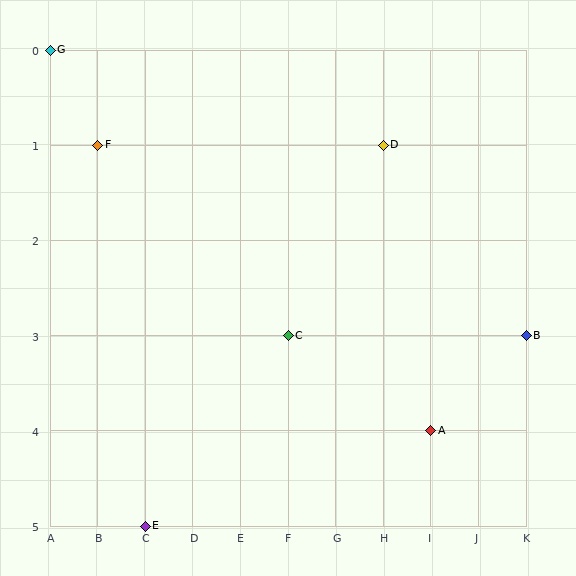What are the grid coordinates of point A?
Point A is at grid coordinates (I, 4).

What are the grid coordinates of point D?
Point D is at grid coordinates (H, 1).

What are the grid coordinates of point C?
Point C is at grid coordinates (F, 3).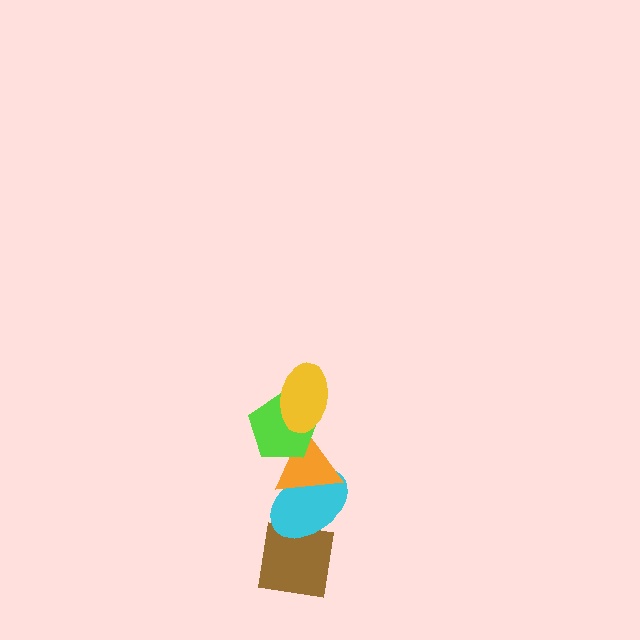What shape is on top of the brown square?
The cyan ellipse is on top of the brown square.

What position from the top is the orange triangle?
The orange triangle is 3rd from the top.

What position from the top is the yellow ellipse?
The yellow ellipse is 1st from the top.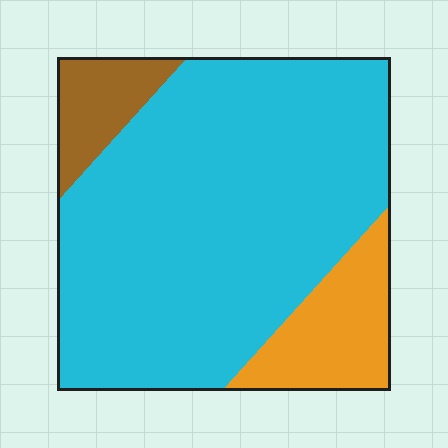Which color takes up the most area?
Cyan, at roughly 75%.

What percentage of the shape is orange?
Orange covers about 15% of the shape.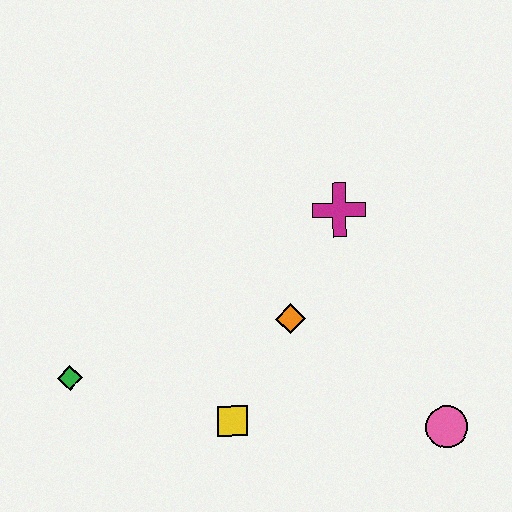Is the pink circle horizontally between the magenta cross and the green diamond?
No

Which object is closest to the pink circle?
The orange diamond is closest to the pink circle.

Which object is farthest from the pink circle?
The green diamond is farthest from the pink circle.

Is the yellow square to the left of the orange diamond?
Yes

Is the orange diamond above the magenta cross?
No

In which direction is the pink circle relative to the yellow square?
The pink circle is to the right of the yellow square.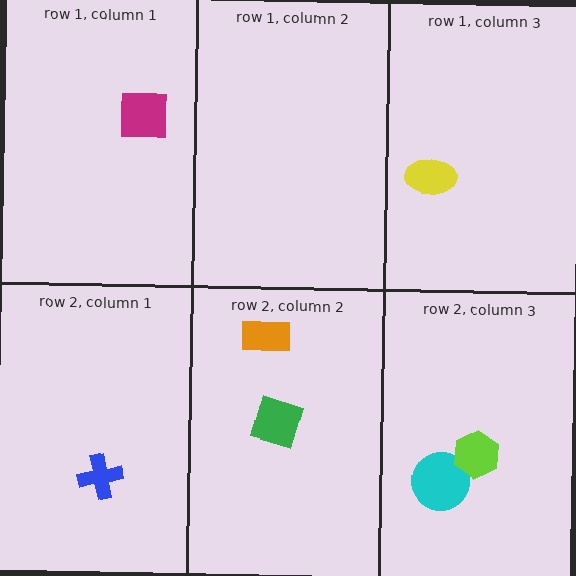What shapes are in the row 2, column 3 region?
The cyan circle, the lime hexagon.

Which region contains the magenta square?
The row 1, column 1 region.